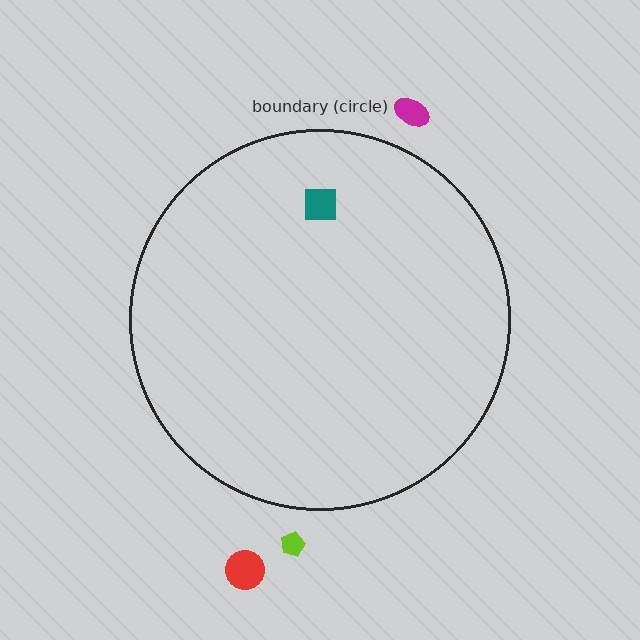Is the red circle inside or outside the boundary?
Outside.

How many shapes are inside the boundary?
1 inside, 3 outside.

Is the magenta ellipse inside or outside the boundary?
Outside.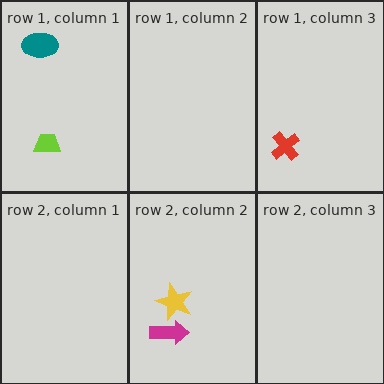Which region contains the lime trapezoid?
The row 1, column 1 region.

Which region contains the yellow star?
The row 2, column 2 region.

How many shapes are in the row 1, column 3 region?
1.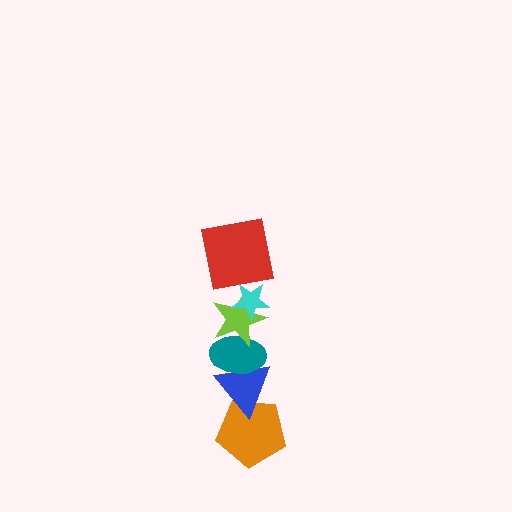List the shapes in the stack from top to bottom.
From top to bottom: the cyan star, the red square, the lime star, the teal ellipse, the blue triangle, the orange pentagon.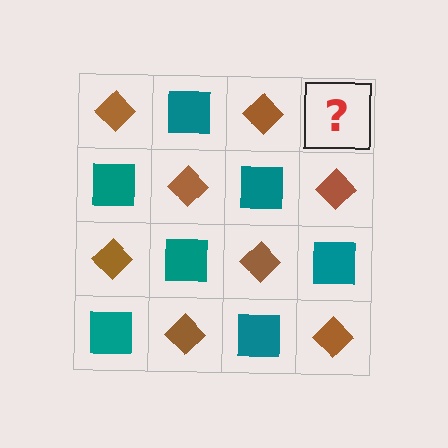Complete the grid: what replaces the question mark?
The question mark should be replaced with a teal square.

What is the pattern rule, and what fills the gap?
The rule is that it alternates brown diamond and teal square in a checkerboard pattern. The gap should be filled with a teal square.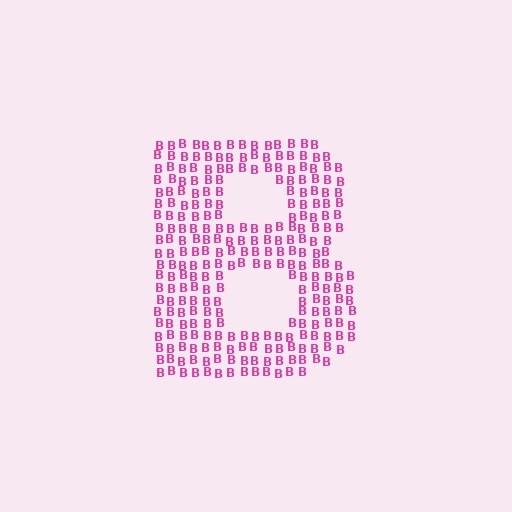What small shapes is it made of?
It is made of small letter B's.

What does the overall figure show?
The overall figure shows the letter B.